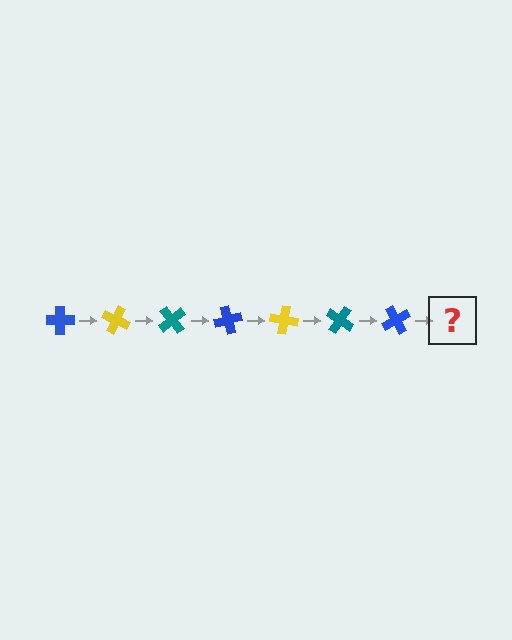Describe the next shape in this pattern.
It should be a yellow cross, rotated 175 degrees from the start.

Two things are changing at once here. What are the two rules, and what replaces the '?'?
The two rules are that it rotates 25 degrees each step and the color cycles through blue, yellow, and teal. The '?' should be a yellow cross, rotated 175 degrees from the start.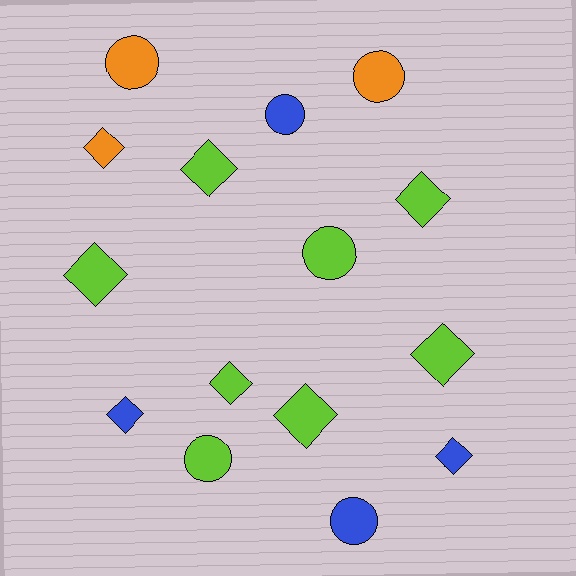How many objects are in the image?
There are 15 objects.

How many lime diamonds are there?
There are 6 lime diamonds.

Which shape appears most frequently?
Diamond, with 9 objects.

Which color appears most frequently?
Lime, with 8 objects.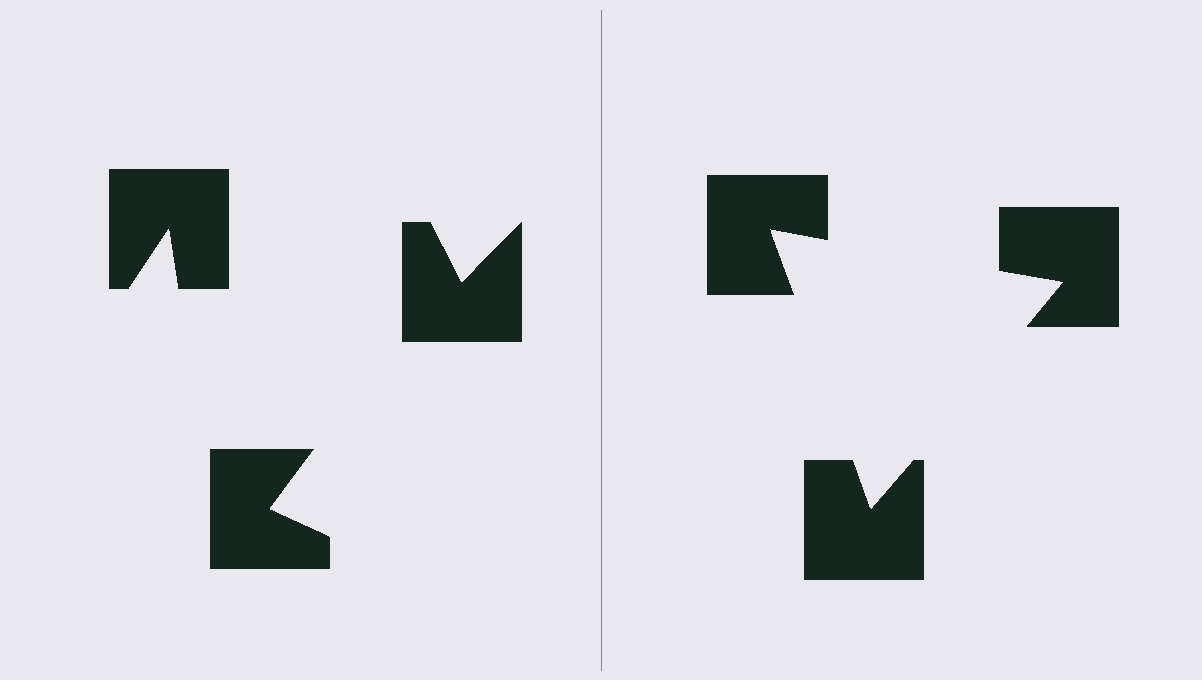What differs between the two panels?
The notched squares are positioned identically on both sides; only the wedge orientations differ. On the right they align to a triangle; on the left they are misaligned.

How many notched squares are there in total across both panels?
6 — 3 on each side.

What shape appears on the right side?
An illusory triangle.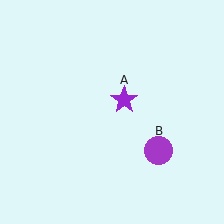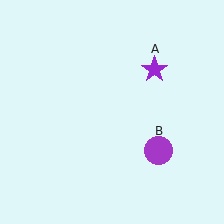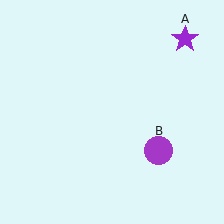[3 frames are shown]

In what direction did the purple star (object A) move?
The purple star (object A) moved up and to the right.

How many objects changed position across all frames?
1 object changed position: purple star (object A).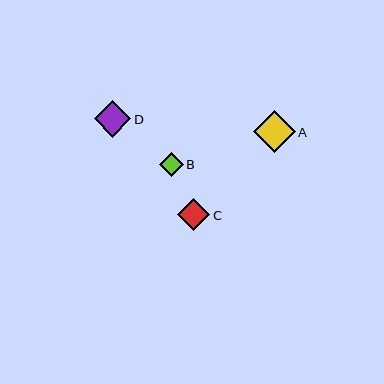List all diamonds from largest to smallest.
From largest to smallest: A, D, C, B.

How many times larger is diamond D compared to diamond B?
Diamond D is approximately 1.6 times the size of diamond B.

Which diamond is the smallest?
Diamond B is the smallest with a size of approximately 24 pixels.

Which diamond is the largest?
Diamond A is the largest with a size of approximately 42 pixels.